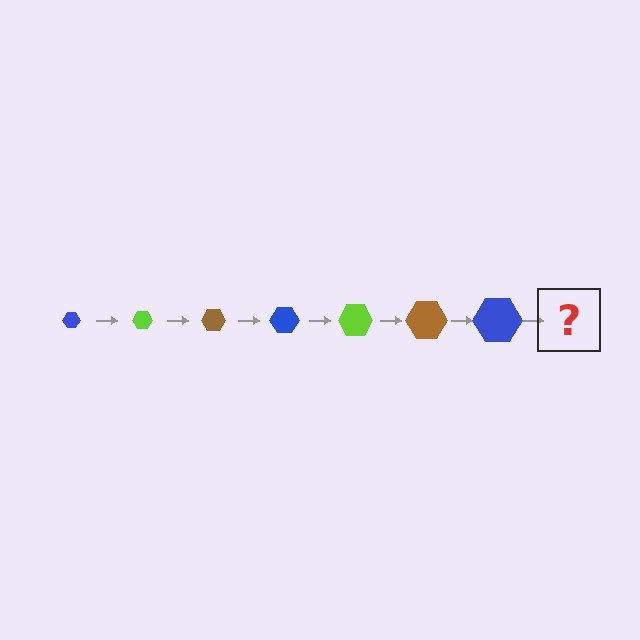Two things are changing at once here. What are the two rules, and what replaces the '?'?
The two rules are that the hexagon grows larger each step and the color cycles through blue, lime, and brown. The '?' should be a lime hexagon, larger than the previous one.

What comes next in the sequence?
The next element should be a lime hexagon, larger than the previous one.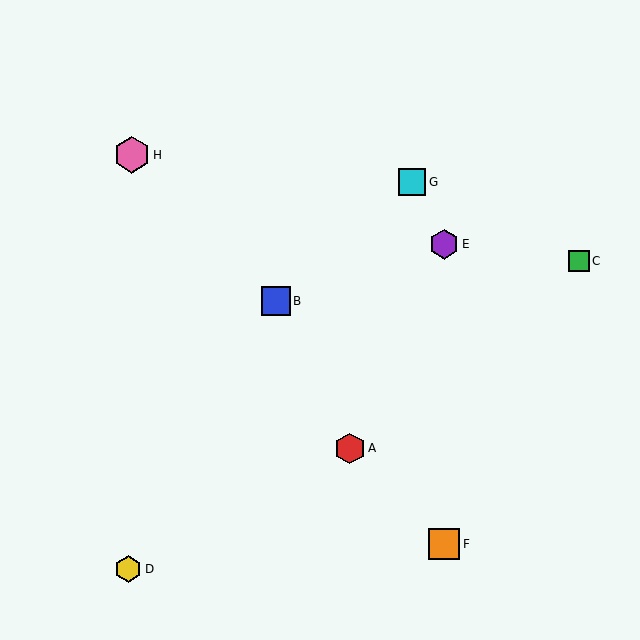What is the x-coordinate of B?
Object B is at x≈276.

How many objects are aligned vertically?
2 objects (E, F) are aligned vertically.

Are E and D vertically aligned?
No, E is at x≈444 and D is at x≈128.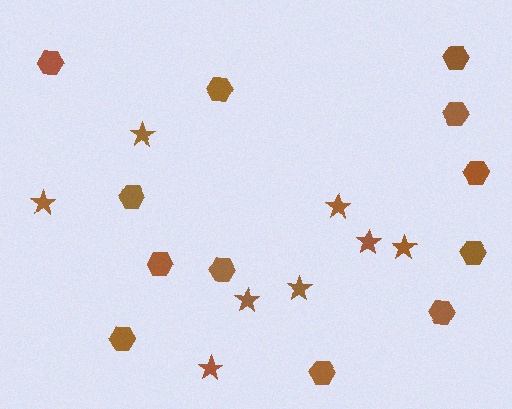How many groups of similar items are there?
There are 2 groups: one group of hexagons (12) and one group of stars (8).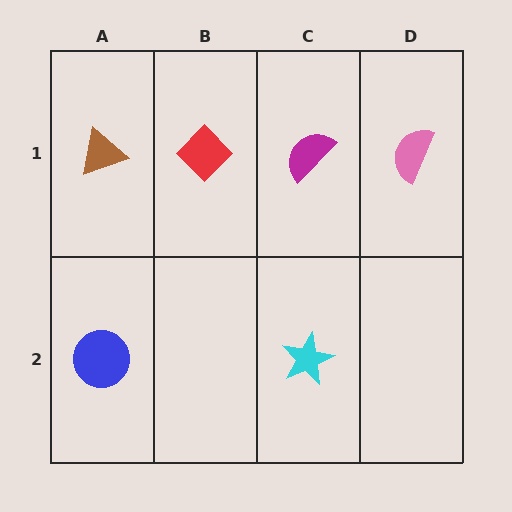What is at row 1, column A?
A brown triangle.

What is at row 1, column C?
A magenta semicircle.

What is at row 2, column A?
A blue circle.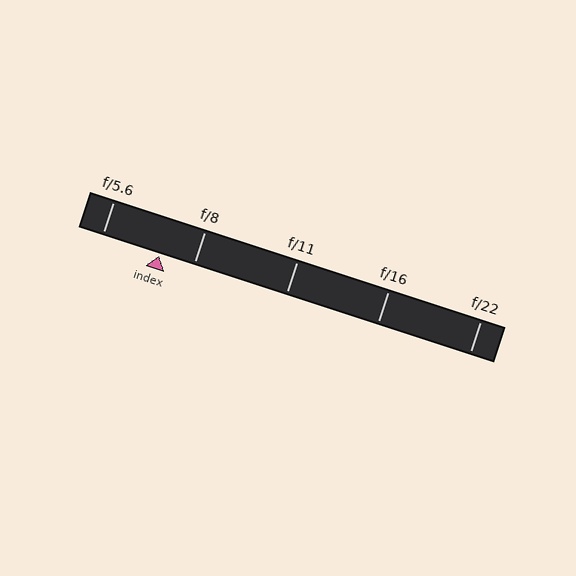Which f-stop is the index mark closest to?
The index mark is closest to f/8.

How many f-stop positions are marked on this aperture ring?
There are 5 f-stop positions marked.